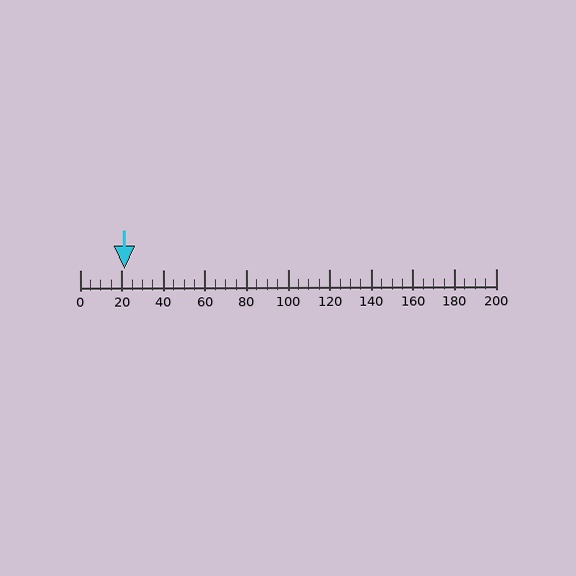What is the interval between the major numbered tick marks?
The major tick marks are spaced 20 units apart.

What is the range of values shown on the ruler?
The ruler shows values from 0 to 200.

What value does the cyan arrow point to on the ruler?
The cyan arrow points to approximately 22.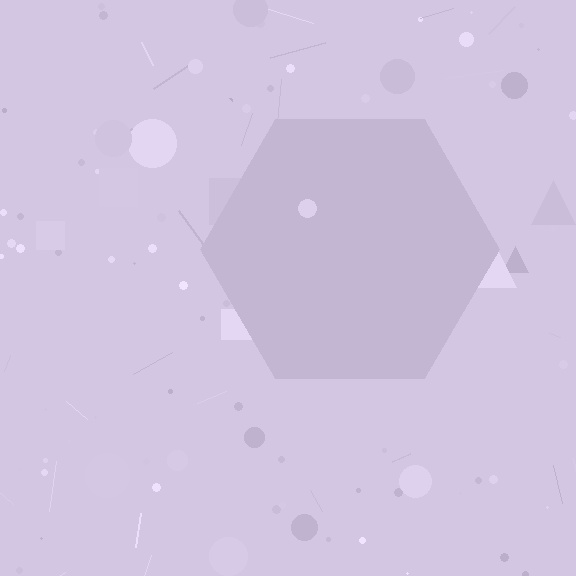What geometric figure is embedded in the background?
A hexagon is embedded in the background.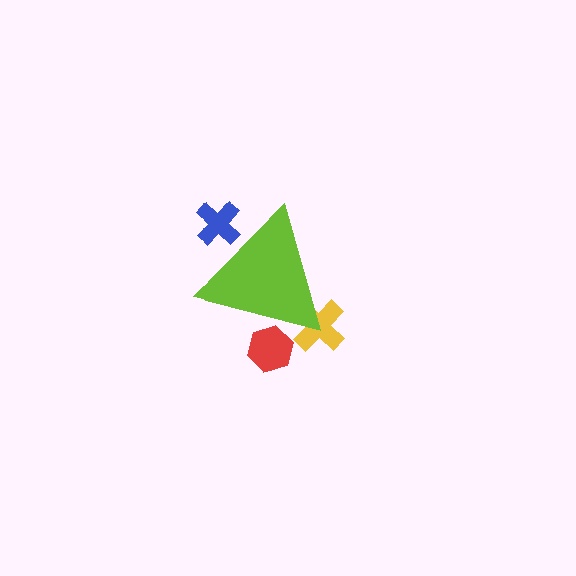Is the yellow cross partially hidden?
Yes, the yellow cross is partially hidden behind the lime triangle.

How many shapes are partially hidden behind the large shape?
3 shapes are partially hidden.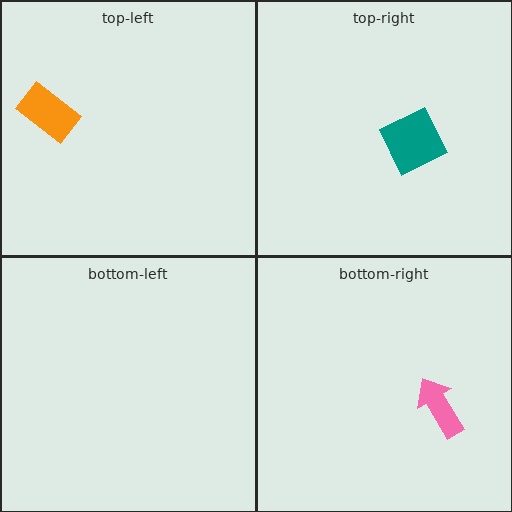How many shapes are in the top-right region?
1.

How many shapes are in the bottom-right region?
1.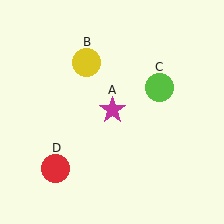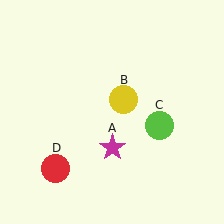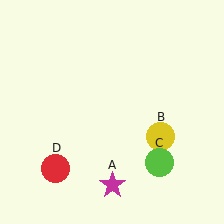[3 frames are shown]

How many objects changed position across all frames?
3 objects changed position: magenta star (object A), yellow circle (object B), lime circle (object C).